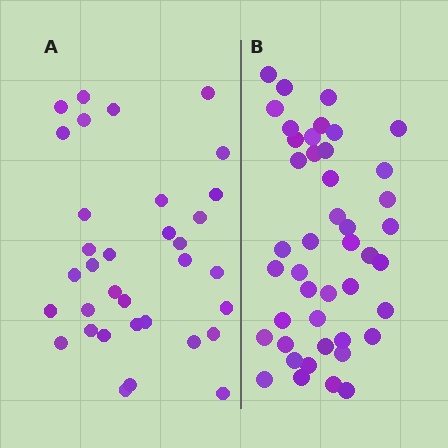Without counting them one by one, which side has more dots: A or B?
Region B (the right region) has more dots.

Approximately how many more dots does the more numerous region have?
Region B has roughly 10 or so more dots than region A.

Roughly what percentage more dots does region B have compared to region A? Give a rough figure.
About 30% more.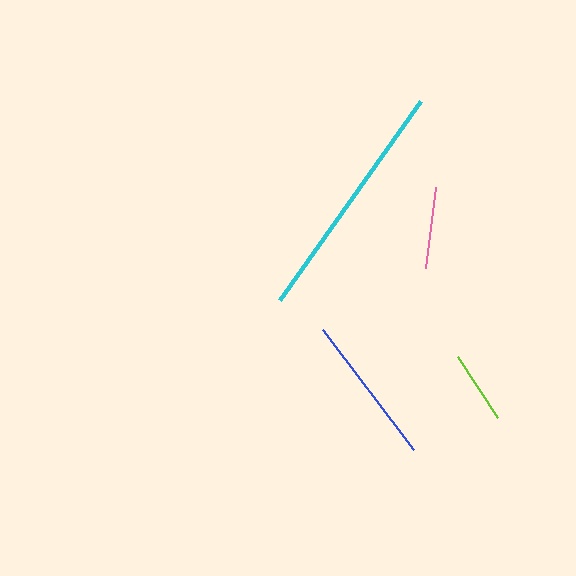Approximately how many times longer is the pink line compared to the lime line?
The pink line is approximately 1.1 times the length of the lime line.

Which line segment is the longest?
The cyan line is the longest at approximately 244 pixels.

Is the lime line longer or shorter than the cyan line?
The cyan line is longer than the lime line.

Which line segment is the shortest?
The lime line is the shortest at approximately 73 pixels.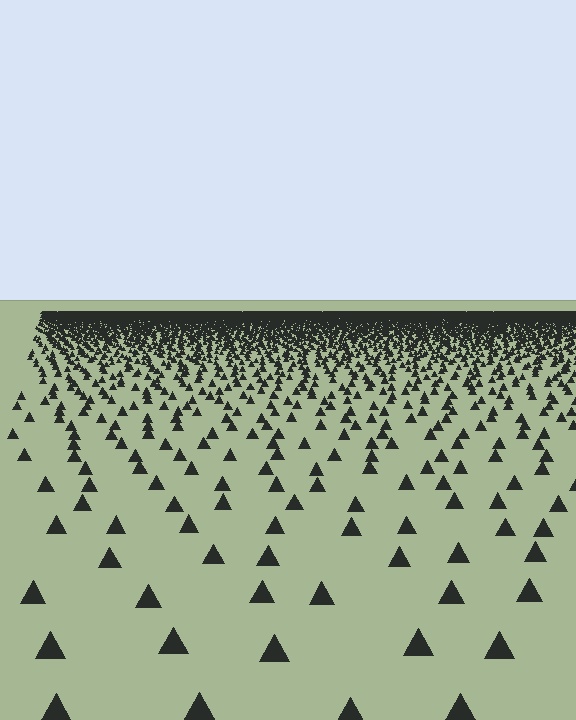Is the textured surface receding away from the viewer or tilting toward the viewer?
The surface is receding away from the viewer. Texture elements get smaller and denser toward the top.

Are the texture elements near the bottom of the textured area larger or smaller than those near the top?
Larger. Near the bottom, elements are closer to the viewer and appear at a bigger on-screen size.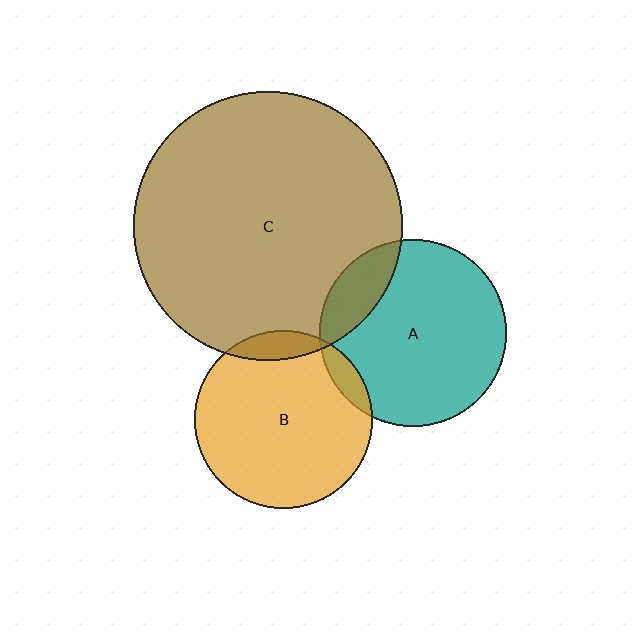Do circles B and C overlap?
Yes.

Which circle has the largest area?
Circle C (brown).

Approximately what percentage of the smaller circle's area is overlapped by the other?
Approximately 10%.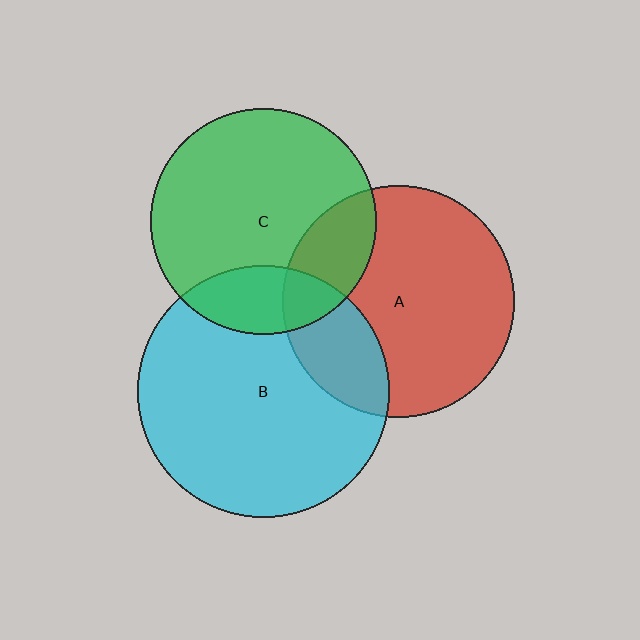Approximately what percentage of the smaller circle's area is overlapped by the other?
Approximately 20%.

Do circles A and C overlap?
Yes.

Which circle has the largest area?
Circle B (cyan).